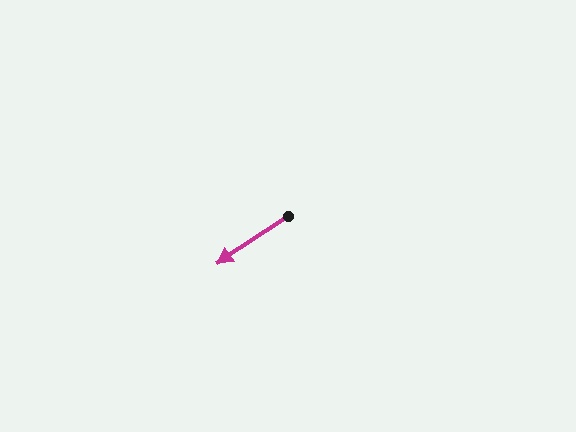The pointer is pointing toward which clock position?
Roughly 8 o'clock.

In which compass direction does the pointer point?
Southwest.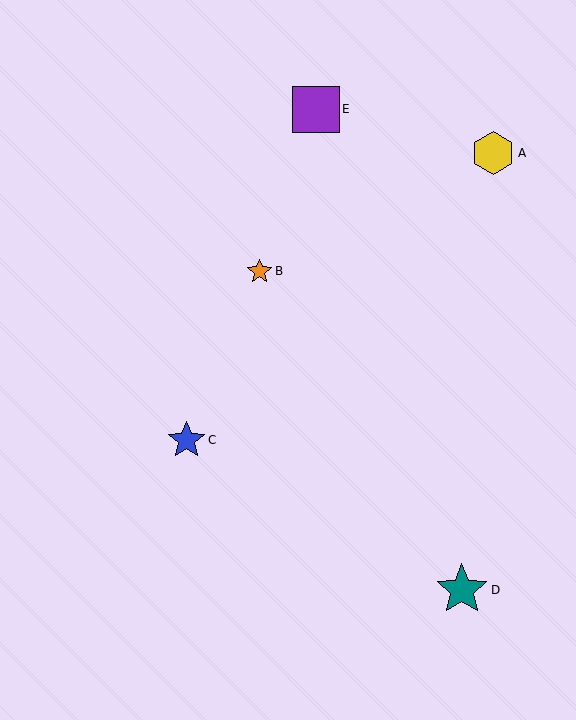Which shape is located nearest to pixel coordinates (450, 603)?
The teal star (labeled D) at (462, 590) is nearest to that location.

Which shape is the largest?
The teal star (labeled D) is the largest.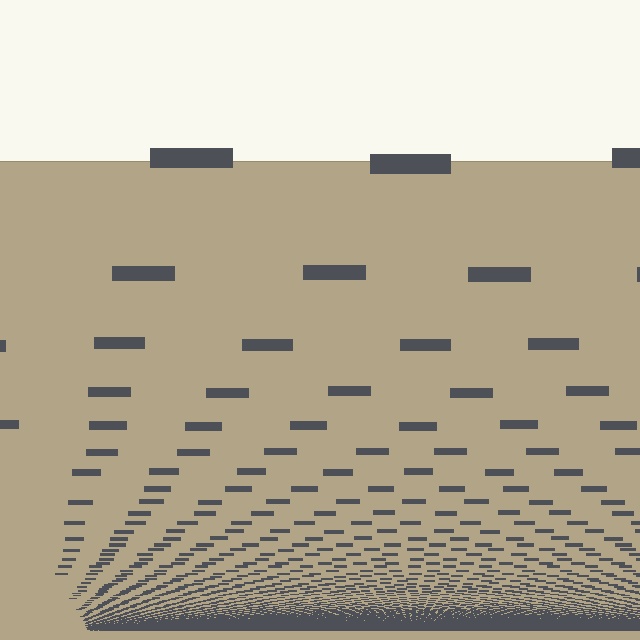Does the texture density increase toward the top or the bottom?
Density increases toward the bottom.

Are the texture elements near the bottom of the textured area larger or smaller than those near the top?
Smaller. The gradient is inverted — elements near the bottom are smaller and denser.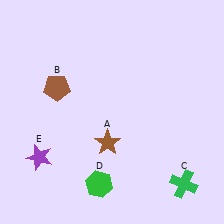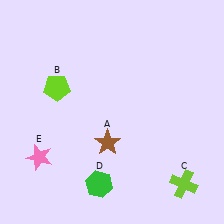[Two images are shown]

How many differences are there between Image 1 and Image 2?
There are 3 differences between the two images.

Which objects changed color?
B changed from brown to lime. C changed from green to lime. E changed from purple to pink.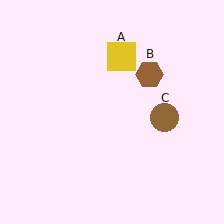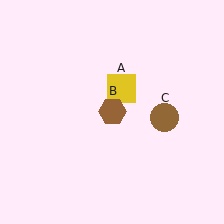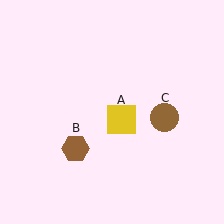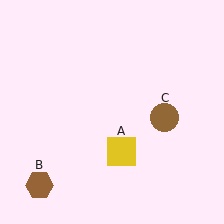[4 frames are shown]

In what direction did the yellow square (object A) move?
The yellow square (object A) moved down.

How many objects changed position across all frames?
2 objects changed position: yellow square (object A), brown hexagon (object B).